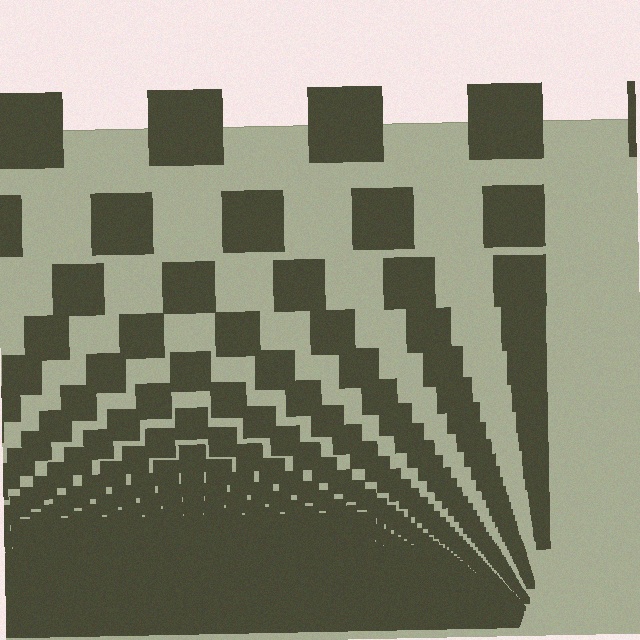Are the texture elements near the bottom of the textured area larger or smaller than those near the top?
Smaller. The gradient is inverted — elements near the bottom are smaller and denser.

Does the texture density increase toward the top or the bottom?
Density increases toward the bottom.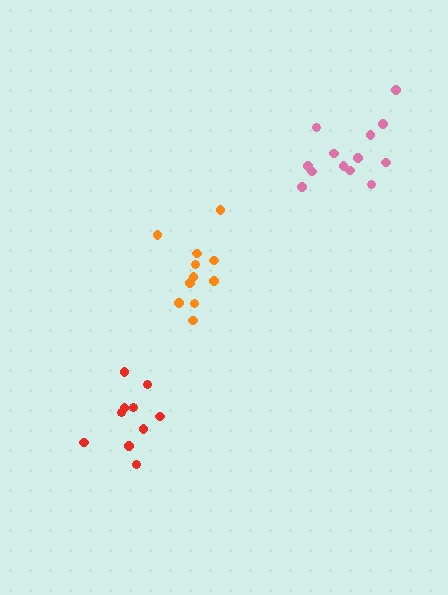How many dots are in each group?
Group 1: 11 dots, Group 2: 10 dots, Group 3: 13 dots (34 total).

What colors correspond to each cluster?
The clusters are colored: orange, red, pink.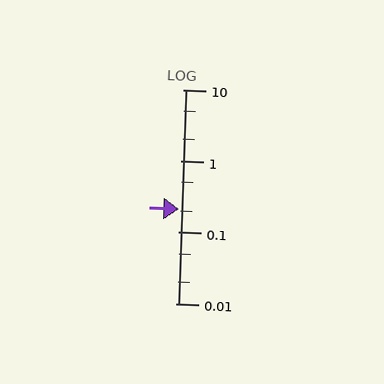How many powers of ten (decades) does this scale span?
The scale spans 3 decades, from 0.01 to 10.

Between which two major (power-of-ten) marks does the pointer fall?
The pointer is between 0.1 and 1.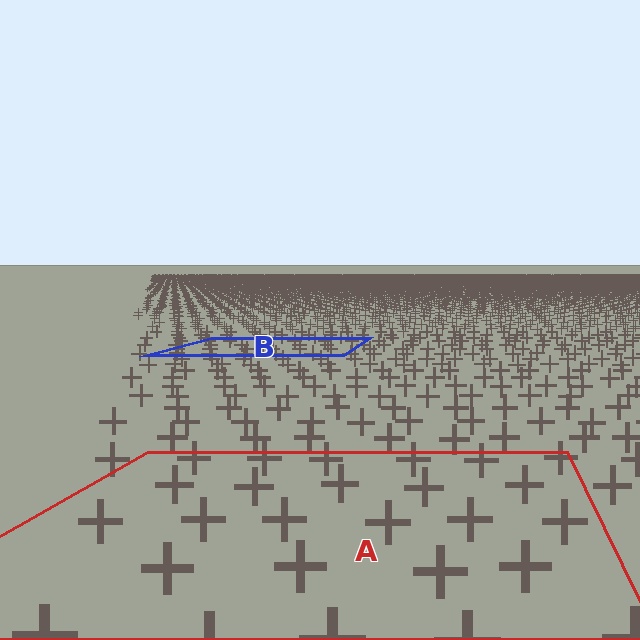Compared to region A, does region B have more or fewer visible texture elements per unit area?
Region B has more texture elements per unit area — they are packed more densely because it is farther away.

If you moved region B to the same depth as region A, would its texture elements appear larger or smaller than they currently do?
They would appear larger. At a closer depth, the same texture elements are projected at a bigger on-screen size.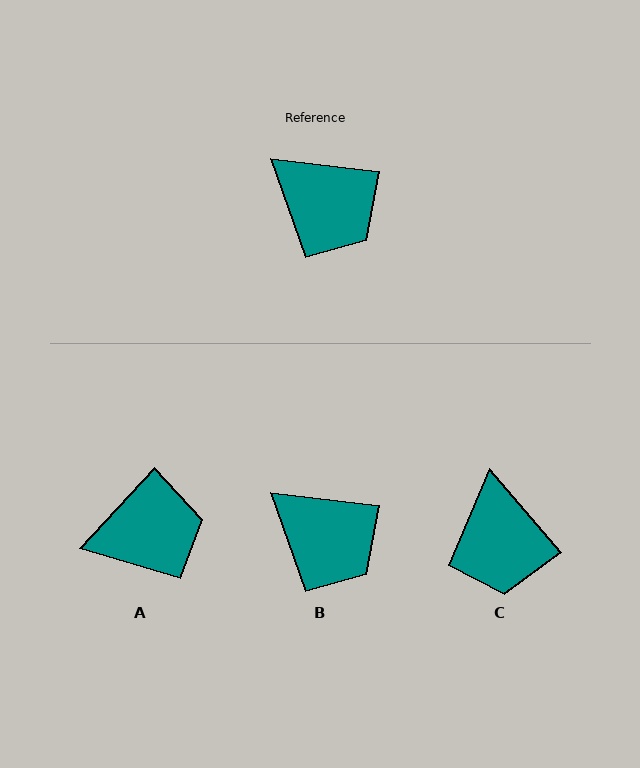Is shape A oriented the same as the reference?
No, it is off by about 54 degrees.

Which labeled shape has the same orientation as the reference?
B.